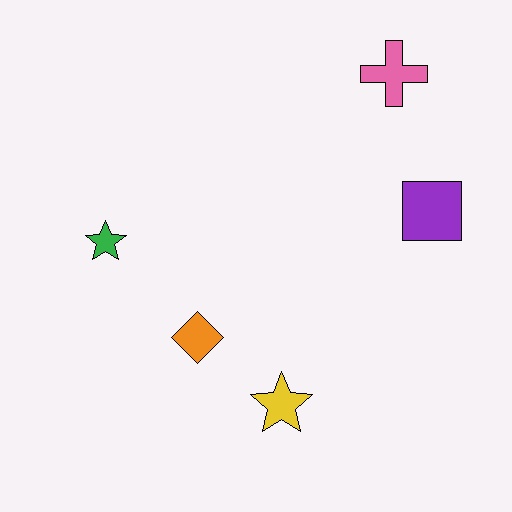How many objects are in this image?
There are 5 objects.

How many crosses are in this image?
There is 1 cross.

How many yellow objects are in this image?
There is 1 yellow object.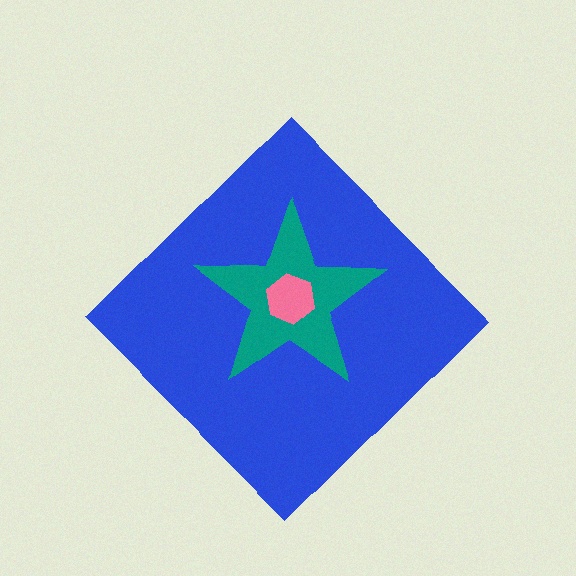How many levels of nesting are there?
3.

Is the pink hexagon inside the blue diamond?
Yes.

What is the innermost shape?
The pink hexagon.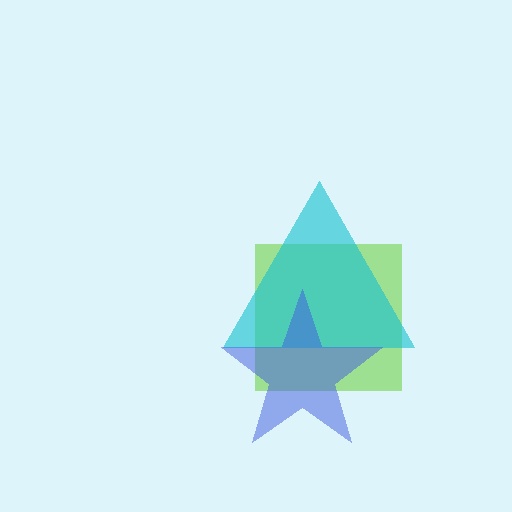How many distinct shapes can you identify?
There are 3 distinct shapes: a lime square, a cyan triangle, a blue star.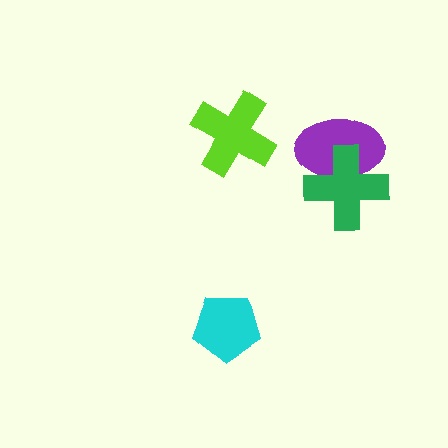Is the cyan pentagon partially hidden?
No, no other shape covers it.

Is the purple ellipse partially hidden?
Yes, it is partially covered by another shape.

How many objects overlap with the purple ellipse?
1 object overlaps with the purple ellipse.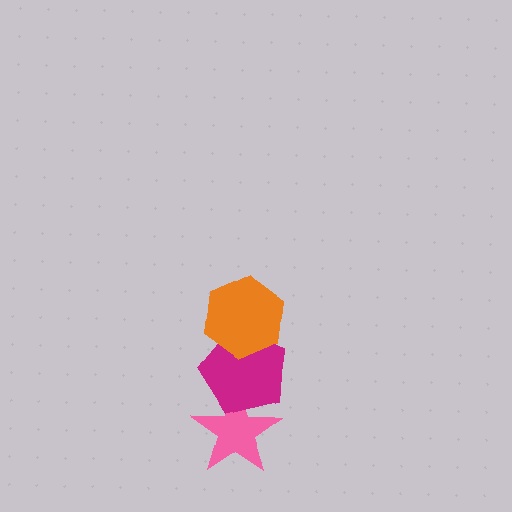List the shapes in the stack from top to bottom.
From top to bottom: the orange hexagon, the magenta pentagon, the pink star.